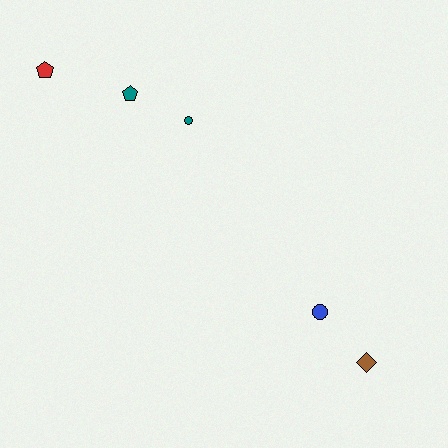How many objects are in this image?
There are 5 objects.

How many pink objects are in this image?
There are no pink objects.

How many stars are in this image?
There are no stars.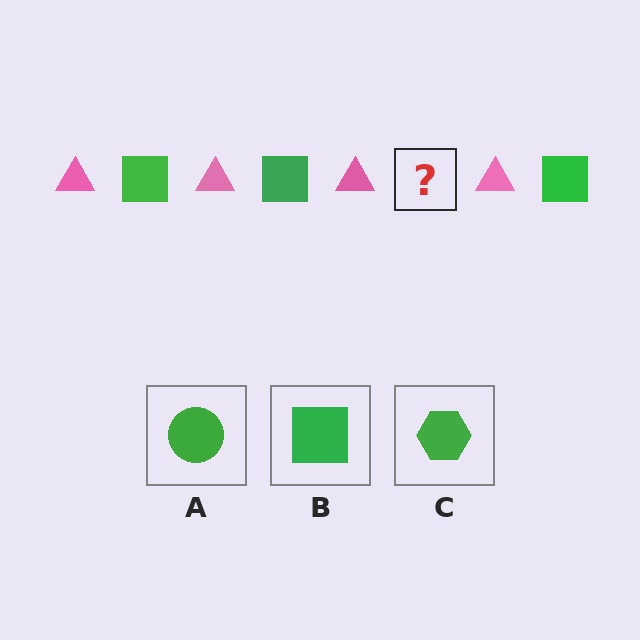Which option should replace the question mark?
Option B.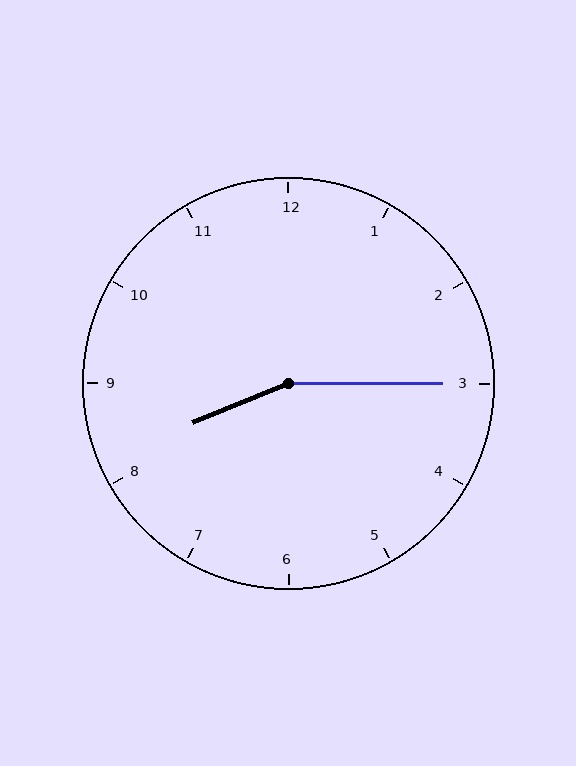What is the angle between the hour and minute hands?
Approximately 158 degrees.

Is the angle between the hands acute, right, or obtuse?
It is obtuse.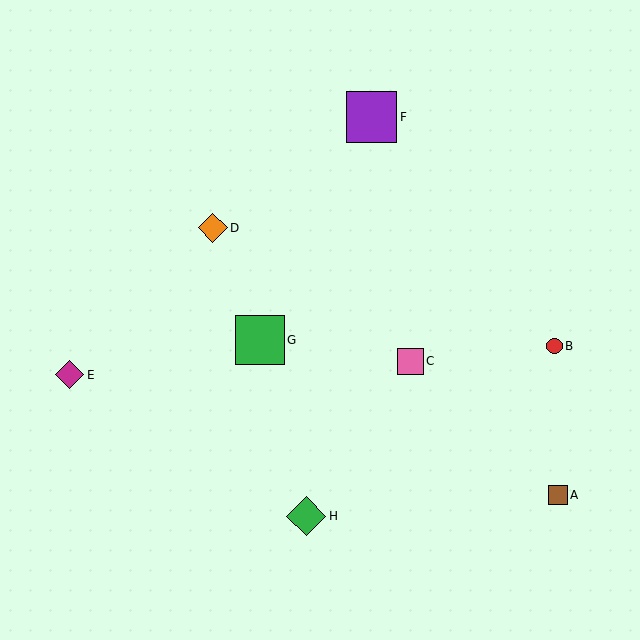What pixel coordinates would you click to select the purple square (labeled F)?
Click at (371, 117) to select the purple square F.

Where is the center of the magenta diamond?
The center of the magenta diamond is at (69, 375).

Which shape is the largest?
The purple square (labeled F) is the largest.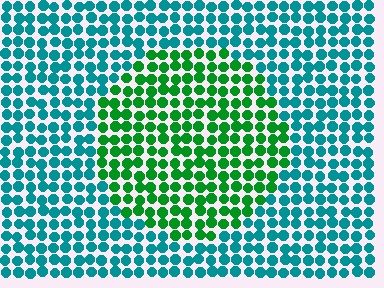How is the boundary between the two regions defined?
The boundary is defined purely by a slight shift in hue (about 49 degrees). Spacing, size, and orientation are identical on both sides.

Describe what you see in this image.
The image is filled with small teal elements in a uniform arrangement. A circle-shaped region is visible where the elements are tinted to a slightly different hue, forming a subtle color boundary.